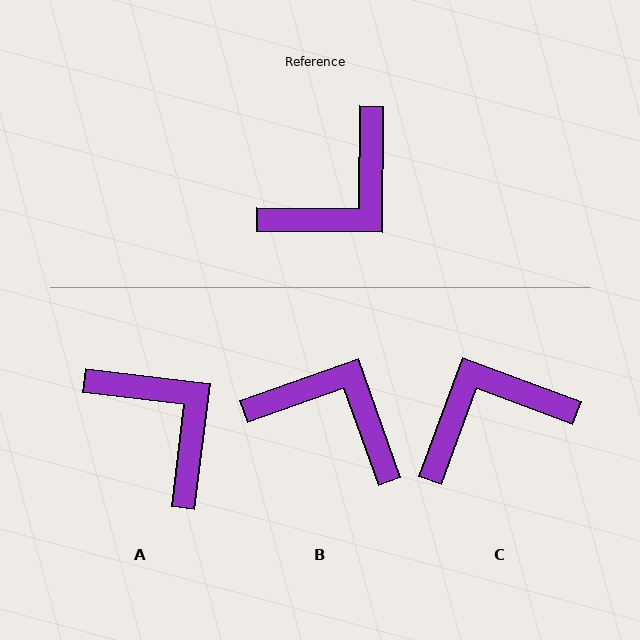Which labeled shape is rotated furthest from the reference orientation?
C, about 160 degrees away.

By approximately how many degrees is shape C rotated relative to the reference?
Approximately 160 degrees counter-clockwise.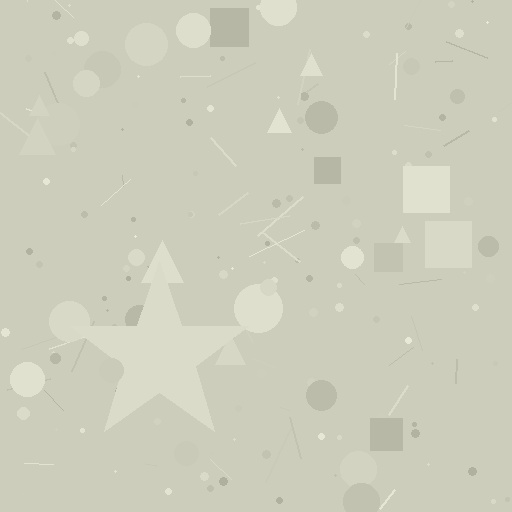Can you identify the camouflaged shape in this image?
The camouflaged shape is a star.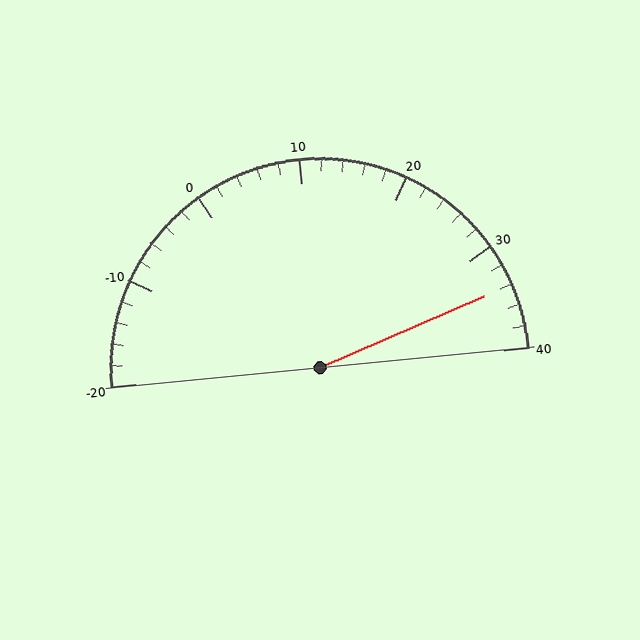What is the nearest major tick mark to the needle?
The nearest major tick mark is 30.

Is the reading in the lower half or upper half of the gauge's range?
The reading is in the upper half of the range (-20 to 40).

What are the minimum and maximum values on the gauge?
The gauge ranges from -20 to 40.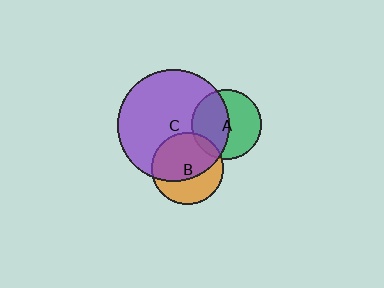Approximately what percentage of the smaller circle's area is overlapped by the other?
Approximately 50%.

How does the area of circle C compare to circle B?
Approximately 2.4 times.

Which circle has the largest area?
Circle C (purple).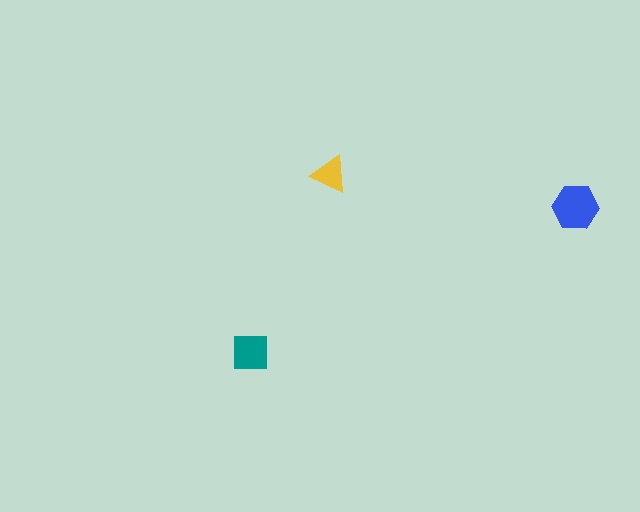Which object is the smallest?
The yellow triangle.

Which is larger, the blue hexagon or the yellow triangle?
The blue hexagon.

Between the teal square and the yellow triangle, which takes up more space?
The teal square.